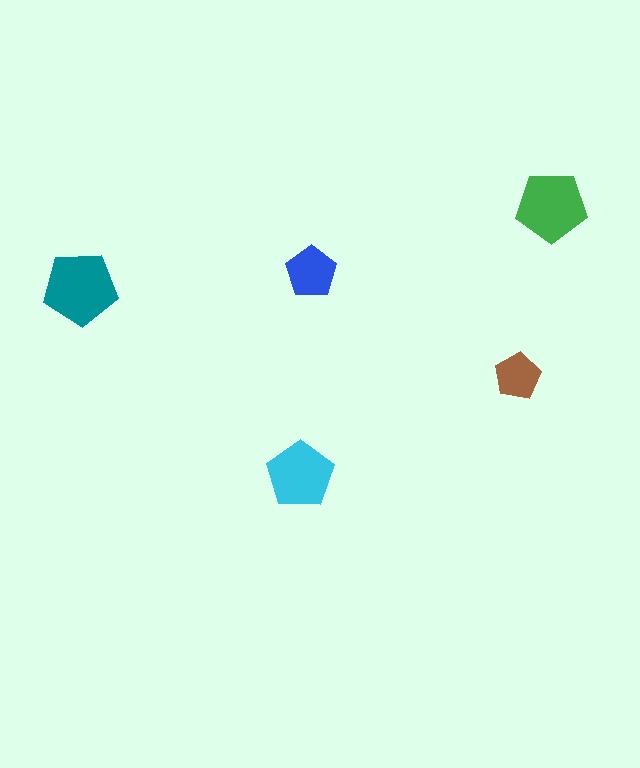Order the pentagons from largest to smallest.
the teal one, the green one, the cyan one, the blue one, the brown one.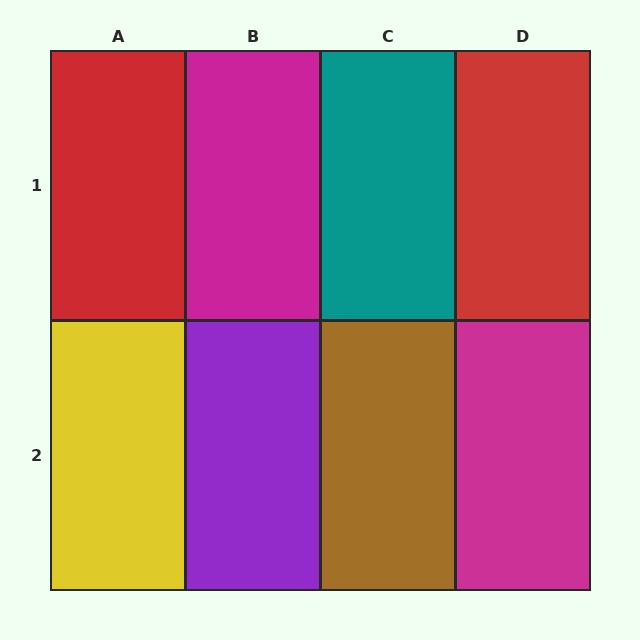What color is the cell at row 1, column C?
Teal.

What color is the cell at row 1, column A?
Red.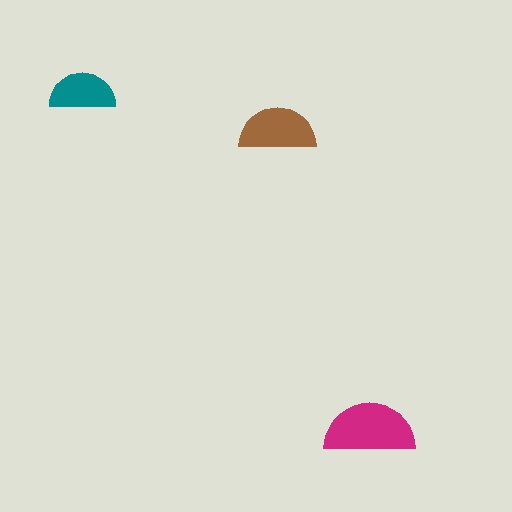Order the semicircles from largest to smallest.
the magenta one, the brown one, the teal one.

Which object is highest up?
The teal semicircle is topmost.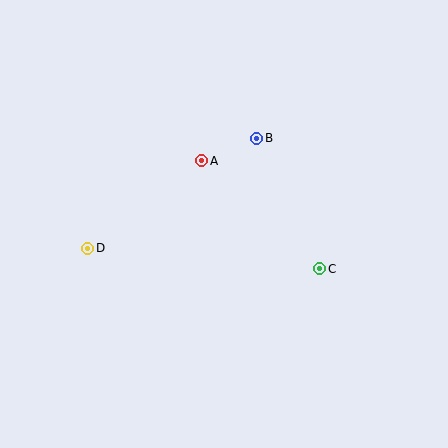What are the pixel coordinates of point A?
Point A is at (202, 161).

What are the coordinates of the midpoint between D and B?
The midpoint between D and B is at (172, 193).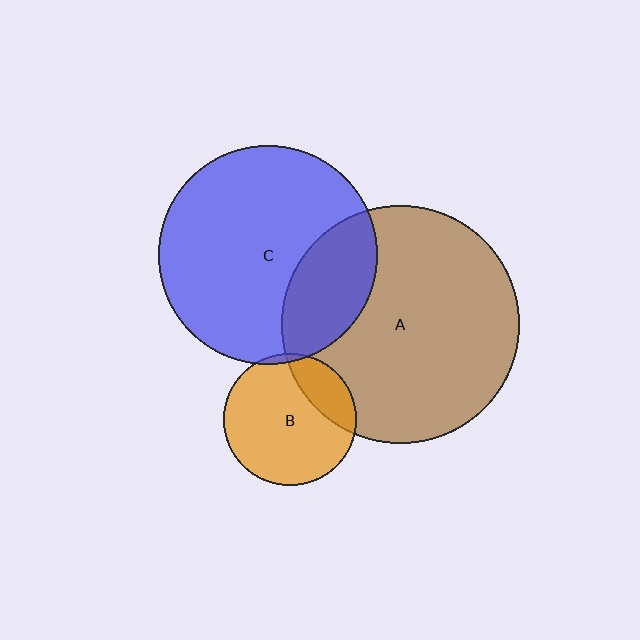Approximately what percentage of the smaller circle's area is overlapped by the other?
Approximately 5%.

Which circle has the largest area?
Circle A (brown).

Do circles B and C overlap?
Yes.